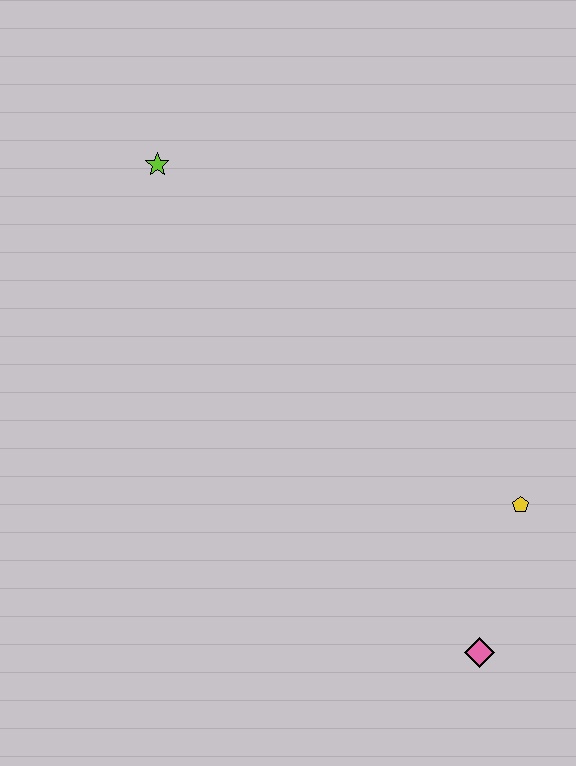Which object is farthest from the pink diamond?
The lime star is farthest from the pink diamond.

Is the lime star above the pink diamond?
Yes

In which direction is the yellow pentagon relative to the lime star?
The yellow pentagon is to the right of the lime star.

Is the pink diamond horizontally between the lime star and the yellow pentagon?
Yes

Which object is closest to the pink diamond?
The yellow pentagon is closest to the pink diamond.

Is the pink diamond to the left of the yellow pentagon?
Yes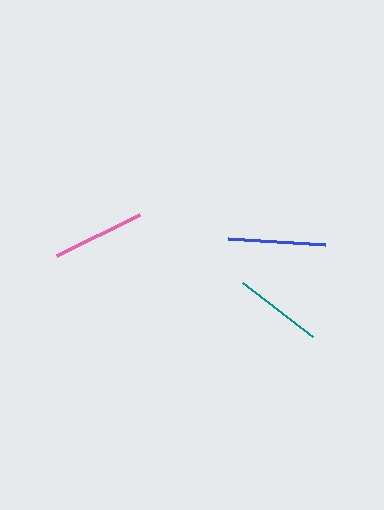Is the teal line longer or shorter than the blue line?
The blue line is longer than the teal line.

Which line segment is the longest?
The blue line is the longest at approximately 98 pixels.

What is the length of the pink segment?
The pink segment is approximately 93 pixels long.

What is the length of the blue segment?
The blue segment is approximately 98 pixels long.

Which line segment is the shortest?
The teal line is the shortest at approximately 88 pixels.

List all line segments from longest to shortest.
From longest to shortest: blue, pink, teal.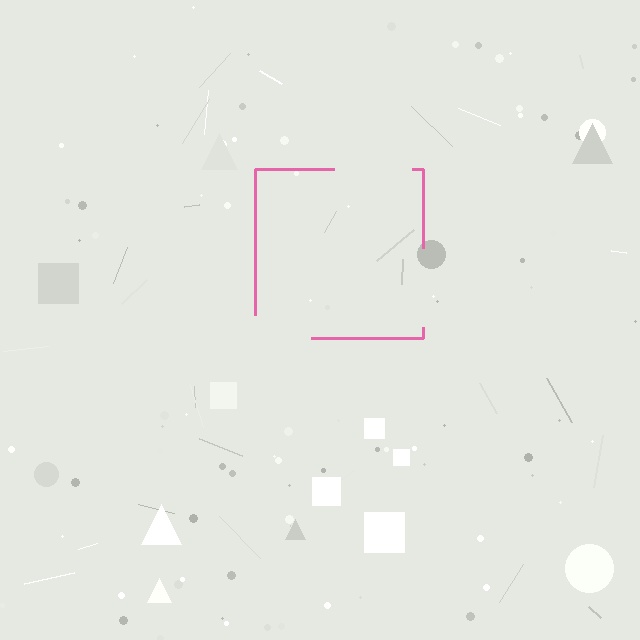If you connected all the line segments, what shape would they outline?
They would outline a square.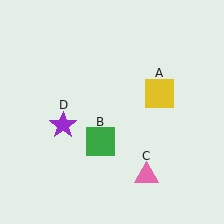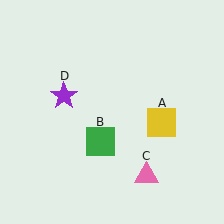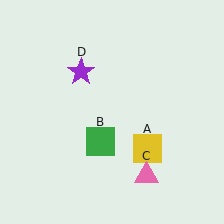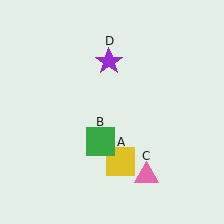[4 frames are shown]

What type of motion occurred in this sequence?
The yellow square (object A), purple star (object D) rotated clockwise around the center of the scene.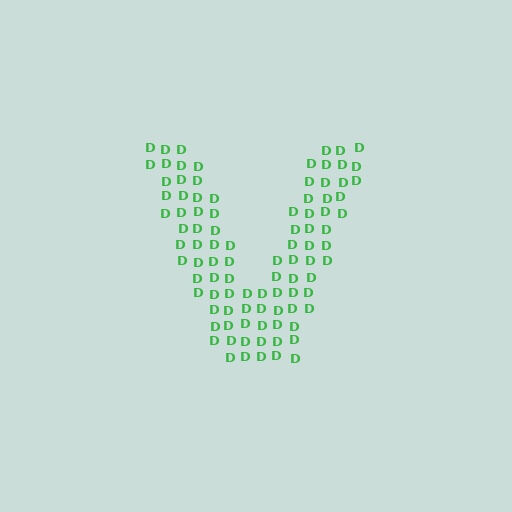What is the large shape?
The large shape is the letter V.